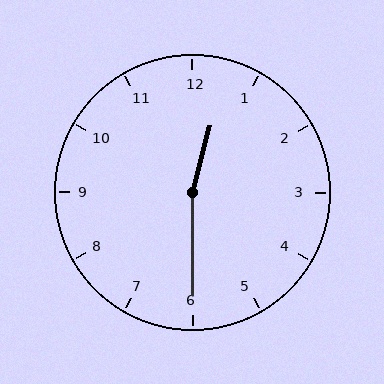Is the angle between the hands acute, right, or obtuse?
It is obtuse.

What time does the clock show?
12:30.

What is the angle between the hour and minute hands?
Approximately 165 degrees.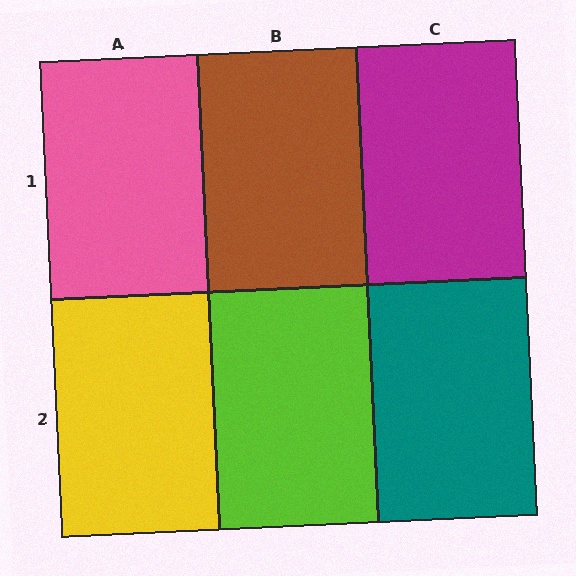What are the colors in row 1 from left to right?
Pink, brown, magenta.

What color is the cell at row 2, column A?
Yellow.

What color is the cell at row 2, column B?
Lime.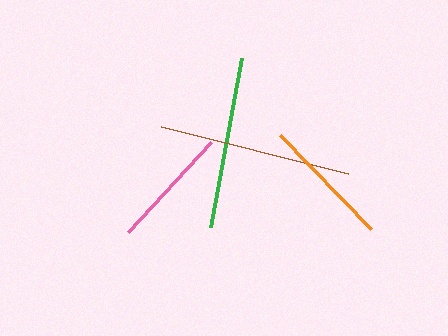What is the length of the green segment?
The green segment is approximately 172 pixels long.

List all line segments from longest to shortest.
From longest to shortest: brown, green, orange, pink.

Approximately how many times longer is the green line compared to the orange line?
The green line is approximately 1.3 times the length of the orange line.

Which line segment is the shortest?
The pink line is the shortest at approximately 123 pixels.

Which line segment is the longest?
The brown line is the longest at approximately 193 pixels.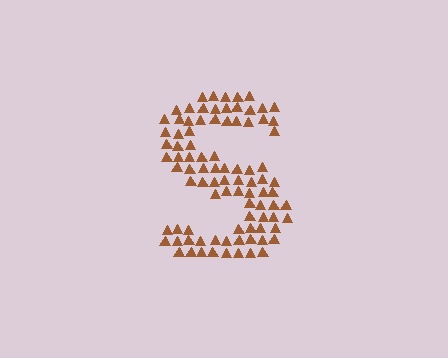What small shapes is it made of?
It is made of small triangles.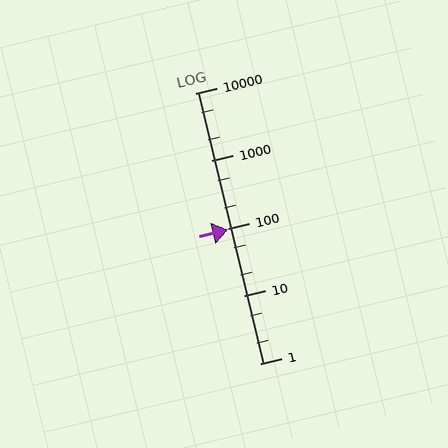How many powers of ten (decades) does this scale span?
The scale spans 4 decades, from 1 to 10000.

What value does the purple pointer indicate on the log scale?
The pointer indicates approximately 95.